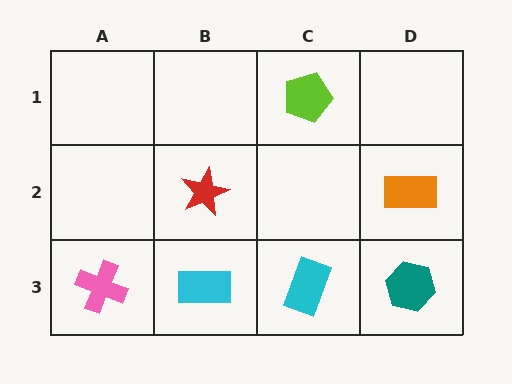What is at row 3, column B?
A cyan rectangle.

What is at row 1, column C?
A lime pentagon.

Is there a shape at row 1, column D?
No, that cell is empty.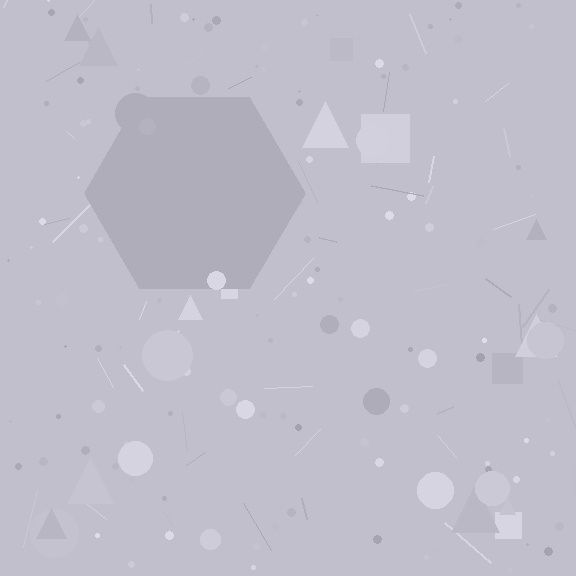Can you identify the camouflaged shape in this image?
The camouflaged shape is a hexagon.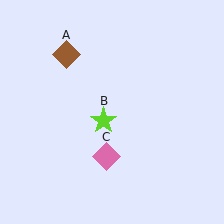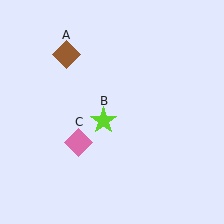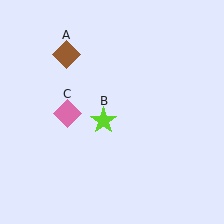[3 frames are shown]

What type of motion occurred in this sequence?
The pink diamond (object C) rotated clockwise around the center of the scene.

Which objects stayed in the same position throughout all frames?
Brown diamond (object A) and lime star (object B) remained stationary.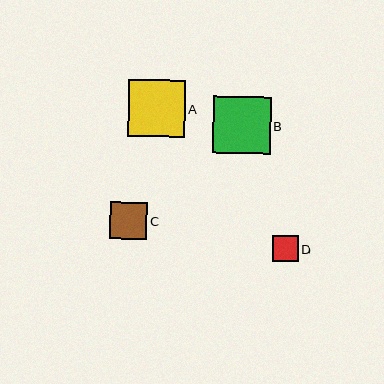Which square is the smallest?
Square D is the smallest with a size of approximately 25 pixels.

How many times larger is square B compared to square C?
Square B is approximately 1.6 times the size of square C.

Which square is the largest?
Square B is the largest with a size of approximately 58 pixels.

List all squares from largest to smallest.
From largest to smallest: B, A, C, D.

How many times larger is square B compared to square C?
Square B is approximately 1.6 times the size of square C.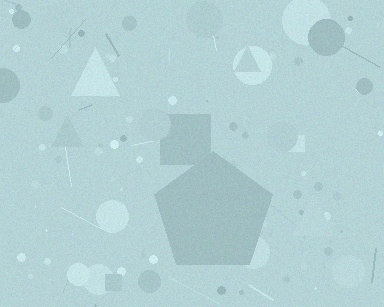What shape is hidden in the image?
A pentagon is hidden in the image.